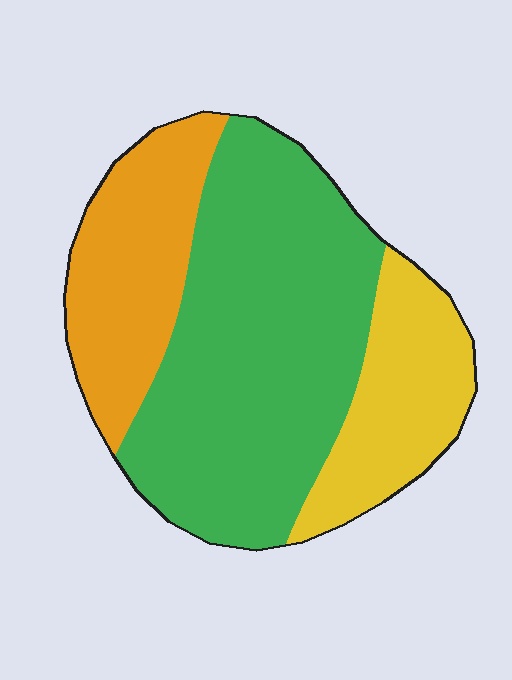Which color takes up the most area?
Green, at roughly 55%.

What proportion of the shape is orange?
Orange covers around 25% of the shape.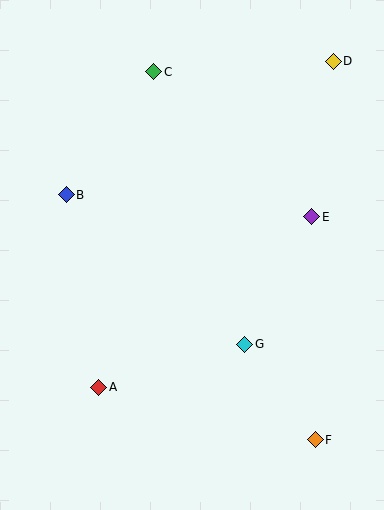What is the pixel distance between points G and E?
The distance between G and E is 144 pixels.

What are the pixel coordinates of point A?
Point A is at (99, 387).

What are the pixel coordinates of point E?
Point E is at (312, 217).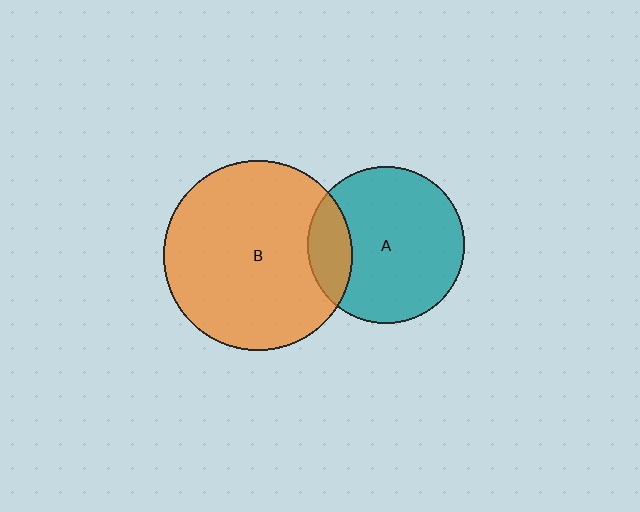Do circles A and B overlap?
Yes.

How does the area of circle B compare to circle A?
Approximately 1.5 times.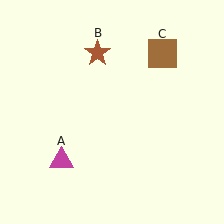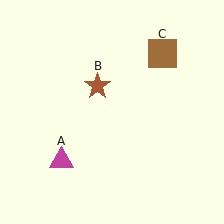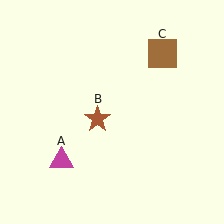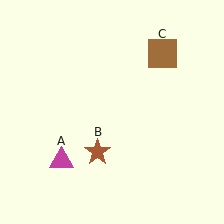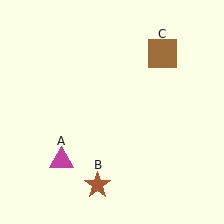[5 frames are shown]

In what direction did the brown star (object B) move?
The brown star (object B) moved down.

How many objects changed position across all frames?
1 object changed position: brown star (object B).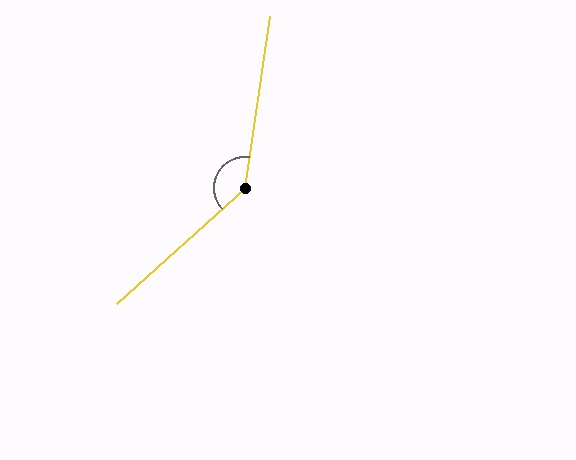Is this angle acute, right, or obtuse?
It is obtuse.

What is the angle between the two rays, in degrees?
Approximately 141 degrees.